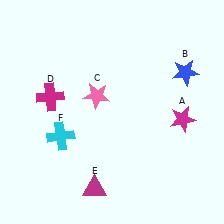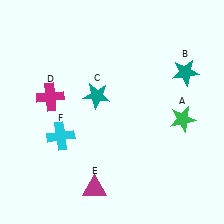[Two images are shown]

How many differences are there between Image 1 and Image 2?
There are 3 differences between the two images.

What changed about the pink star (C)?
In Image 1, C is pink. In Image 2, it changed to teal.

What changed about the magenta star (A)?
In Image 1, A is magenta. In Image 2, it changed to green.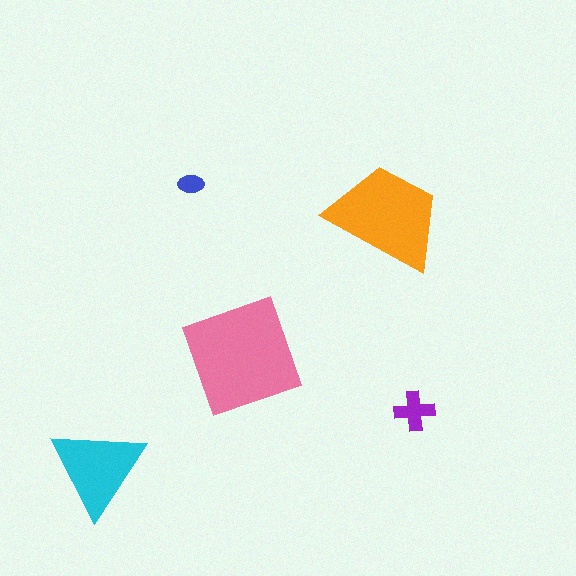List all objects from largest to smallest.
The pink square, the orange trapezoid, the cyan triangle, the purple cross, the blue ellipse.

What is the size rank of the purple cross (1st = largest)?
4th.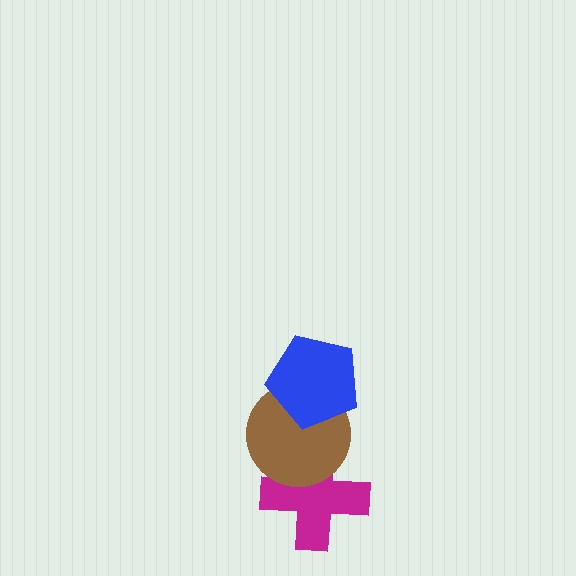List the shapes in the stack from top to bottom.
From top to bottom: the blue pentagon, the brown circle, the magenta cross.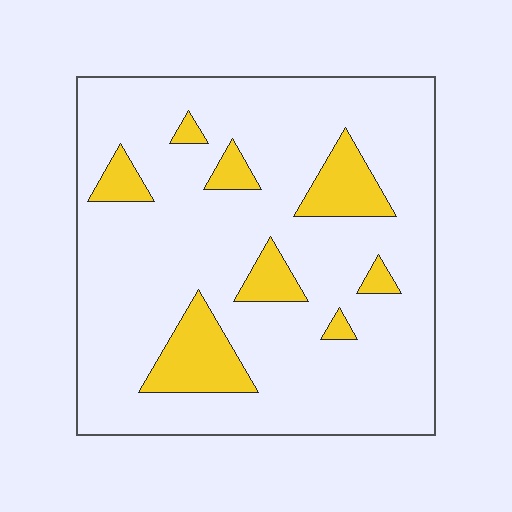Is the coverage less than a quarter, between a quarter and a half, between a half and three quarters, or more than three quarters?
Less than a quarter.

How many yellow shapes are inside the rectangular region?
8.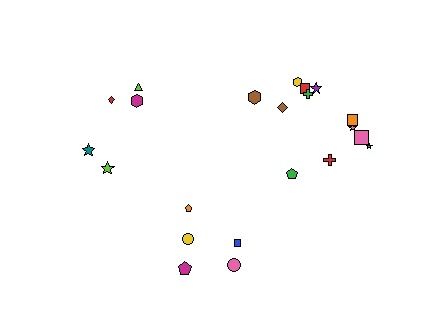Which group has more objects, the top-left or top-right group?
The top-right group.